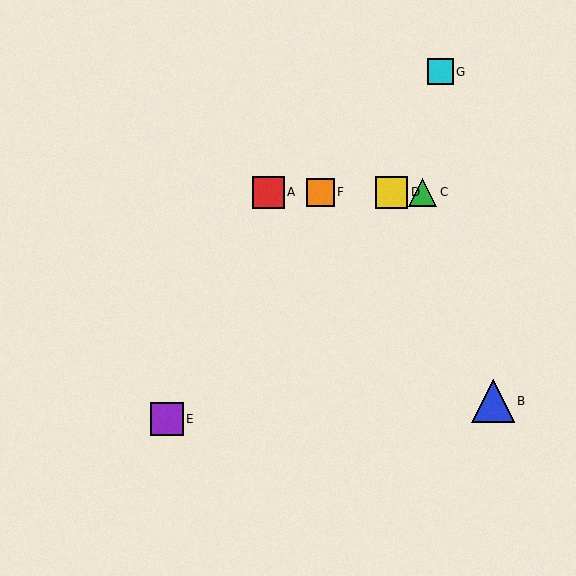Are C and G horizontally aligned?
No, C is at y≈192 and G is at y≈72.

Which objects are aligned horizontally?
Objects A, C, D, F are aligned horizontally.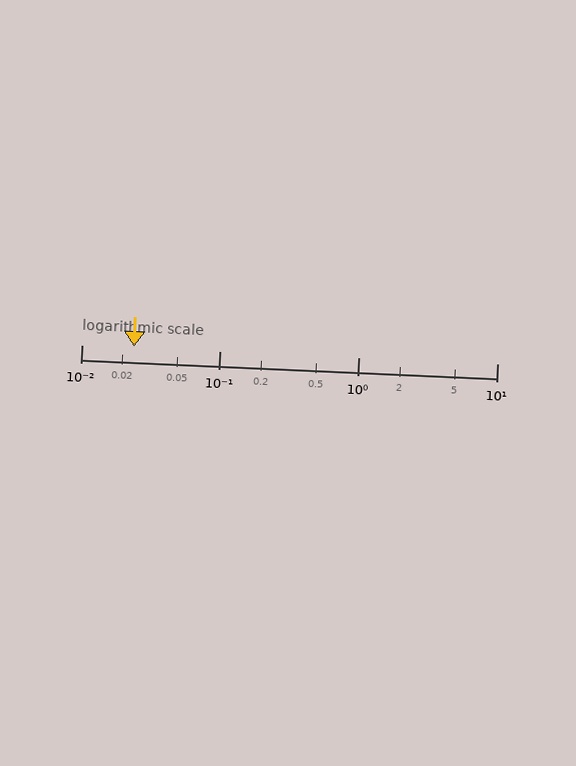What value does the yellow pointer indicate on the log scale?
The pointer indicates approximately 0.024.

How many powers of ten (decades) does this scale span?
The scale spans 3 decades, from 0.01 to 10.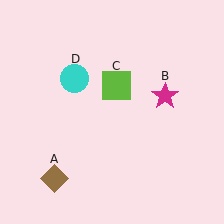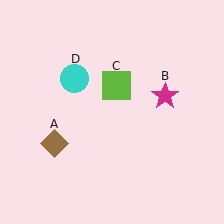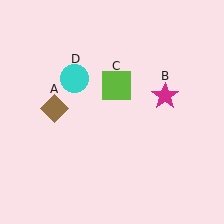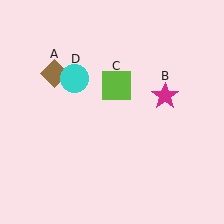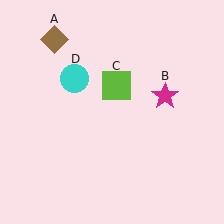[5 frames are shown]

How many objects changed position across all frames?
1 object changed position: brown diamond (object A).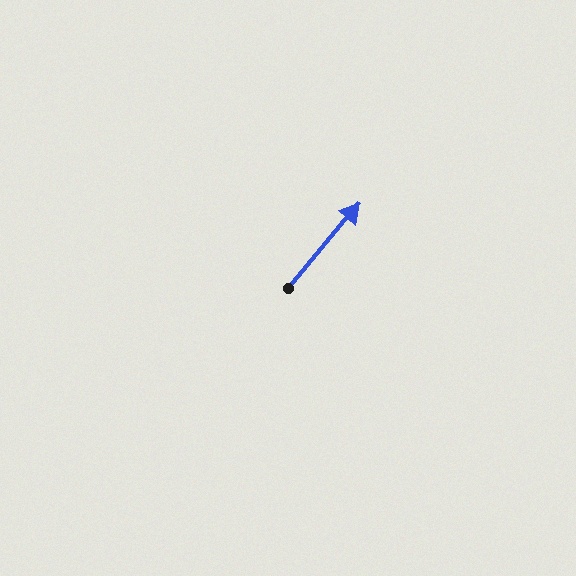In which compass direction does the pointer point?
Northeast.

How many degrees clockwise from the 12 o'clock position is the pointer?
Approximately 40 degrees.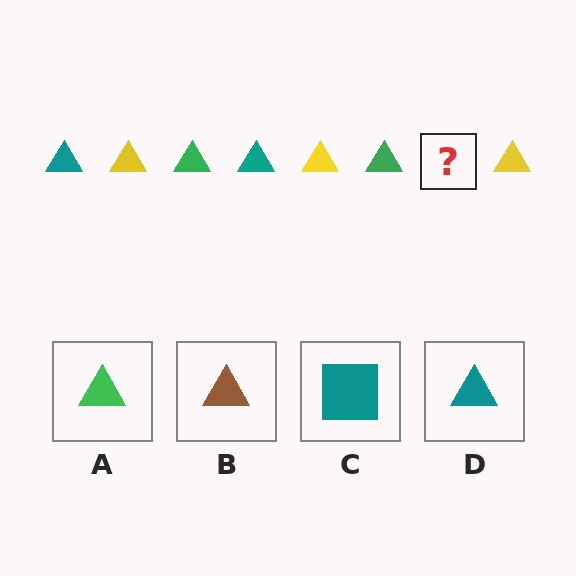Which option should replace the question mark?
Option D.